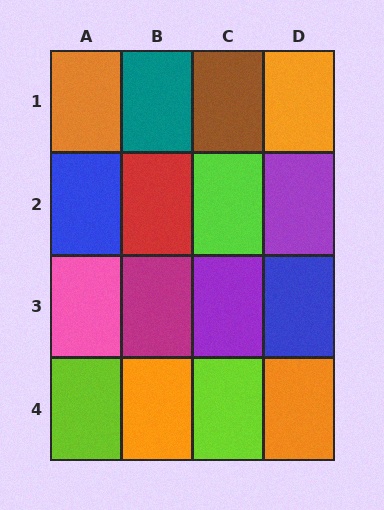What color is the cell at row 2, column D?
Purple.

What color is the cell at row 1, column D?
Orange.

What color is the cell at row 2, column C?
Lime.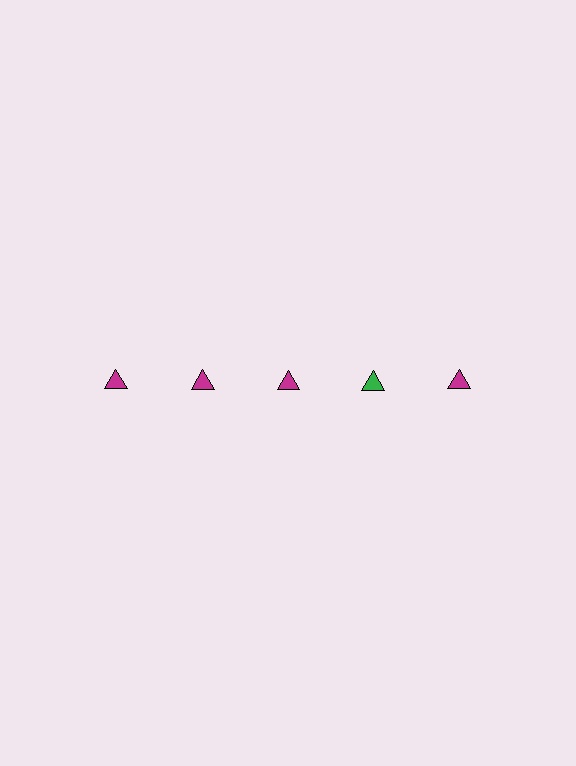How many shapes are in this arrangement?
There are 5 shapes arranged in a grid pattern.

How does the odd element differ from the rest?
It has a different color: green instead of magenta.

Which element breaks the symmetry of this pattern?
The green triangle in the top row, second from right column breaks the symmetry. All other shapes are magenta triangles.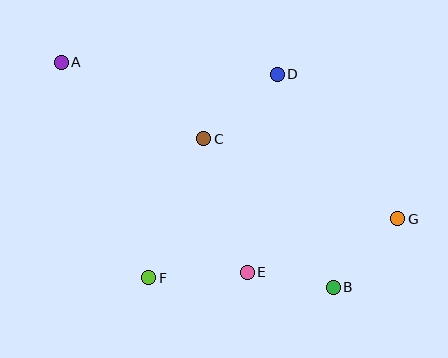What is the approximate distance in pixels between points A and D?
The distance between A and D is approximately 217 pixels.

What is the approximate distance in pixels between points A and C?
The distance between A and C is approximately 162 pixels.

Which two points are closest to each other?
Points B and E are closest to each other.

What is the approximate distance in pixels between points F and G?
The distance between F and G is approximately 256 pixels.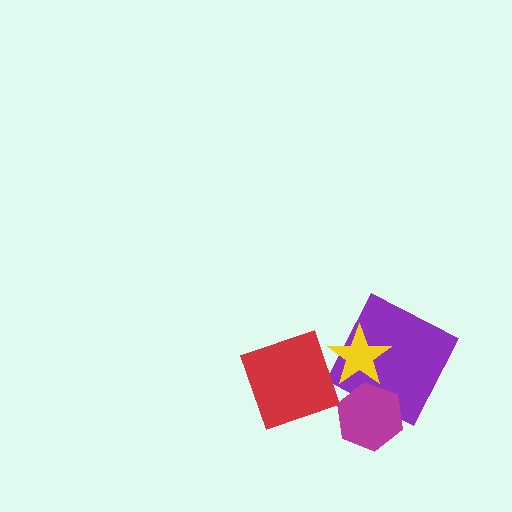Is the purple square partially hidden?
Yes, it is partially covered by another shape.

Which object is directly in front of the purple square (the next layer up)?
The yellow star is directly in front of the purple square.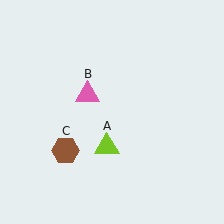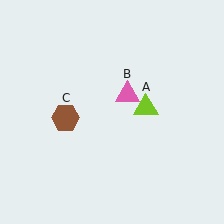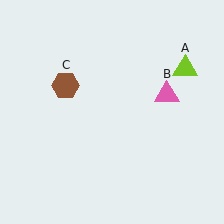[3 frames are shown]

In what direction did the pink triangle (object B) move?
The pink triangle (object B) moved right.